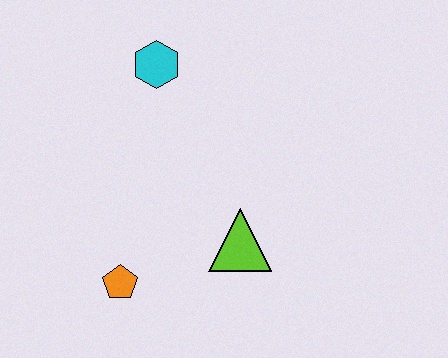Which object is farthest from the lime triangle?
The cyan hexagon is farthest from the lime triangle.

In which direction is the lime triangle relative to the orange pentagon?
The lime triangle is to the right of the orange pentagon.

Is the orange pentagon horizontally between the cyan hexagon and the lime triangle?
No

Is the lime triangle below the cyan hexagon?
Yes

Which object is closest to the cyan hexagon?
The lime triangle is closest to the cyan hexagon.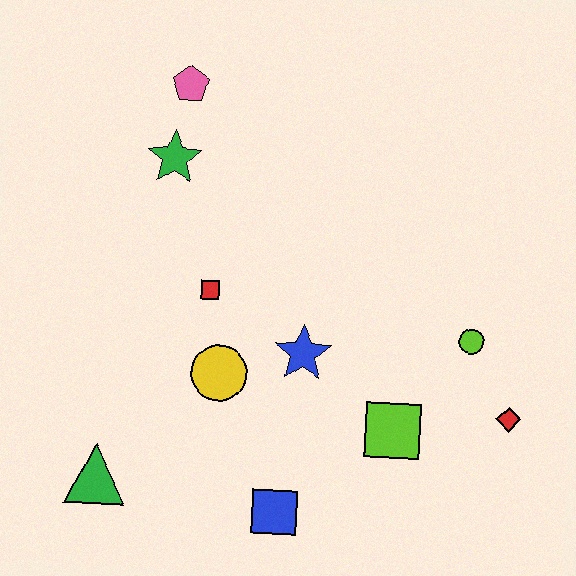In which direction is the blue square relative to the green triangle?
The blue square is to the right of the green triangle.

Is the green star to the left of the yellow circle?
Yes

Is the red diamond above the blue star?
No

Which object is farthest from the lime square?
The pink pentagon is farthest from the lime square.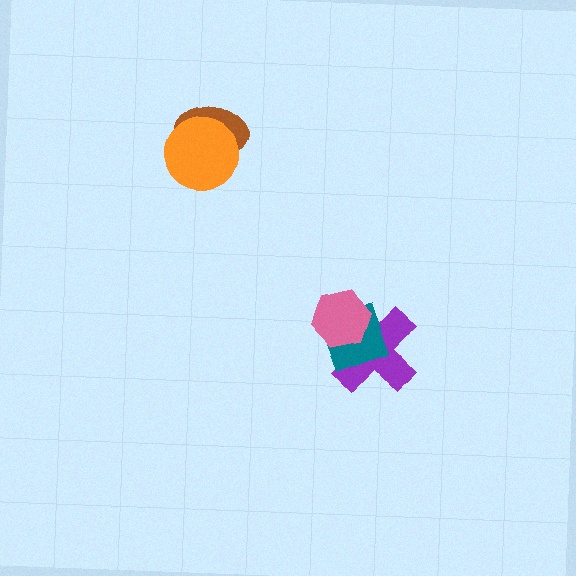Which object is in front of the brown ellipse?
The orange circle is in front of the brown ellipse.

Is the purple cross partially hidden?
Yes, it is partially covered by another shape.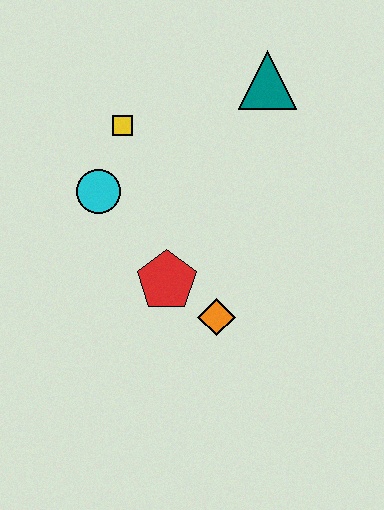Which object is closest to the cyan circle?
The yellow square is closest to the cyan circle.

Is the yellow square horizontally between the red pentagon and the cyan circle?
Yes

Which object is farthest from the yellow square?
The orange diamond is farthest from the yellow square.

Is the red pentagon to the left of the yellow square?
No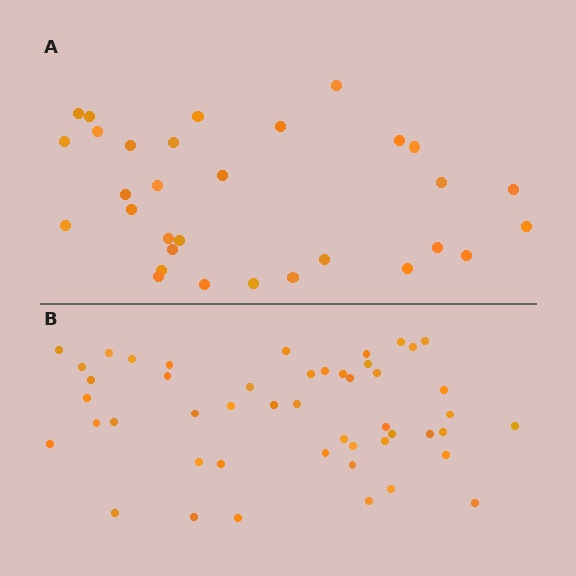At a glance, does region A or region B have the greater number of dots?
Region B (the bottom region) has more dots.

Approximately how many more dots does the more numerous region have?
Region B has approximately 15 more dots than region A.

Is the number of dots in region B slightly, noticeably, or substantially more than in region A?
Region B has substantially more. The ratio is roughly 1.5 to 1.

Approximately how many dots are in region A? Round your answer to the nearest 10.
About 30 dots. (The exact count is 31, which rounds to 30.)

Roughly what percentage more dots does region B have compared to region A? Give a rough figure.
About 55% more.